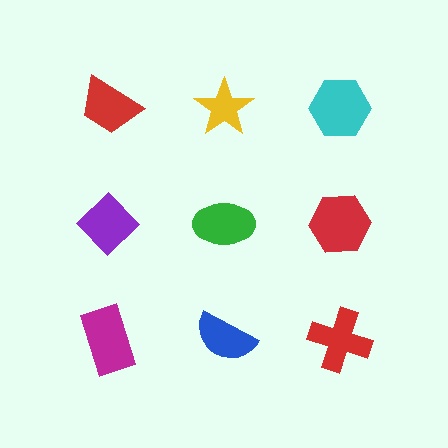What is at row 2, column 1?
A purple diamond.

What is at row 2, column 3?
A red hexagon.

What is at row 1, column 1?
A red trapezoid.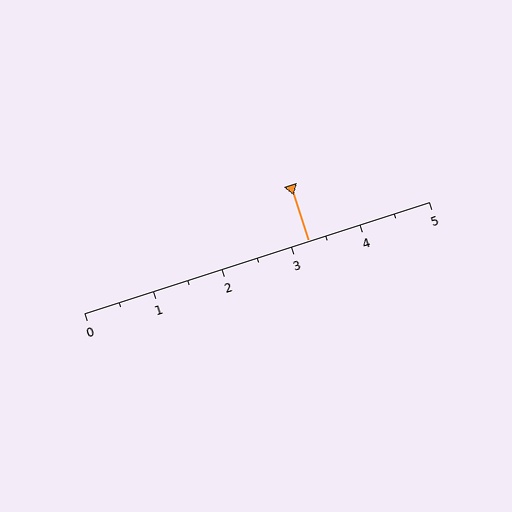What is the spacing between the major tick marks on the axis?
The major ticks are spaced 1 apart.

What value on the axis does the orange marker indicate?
The marker indicates approximately 3.2.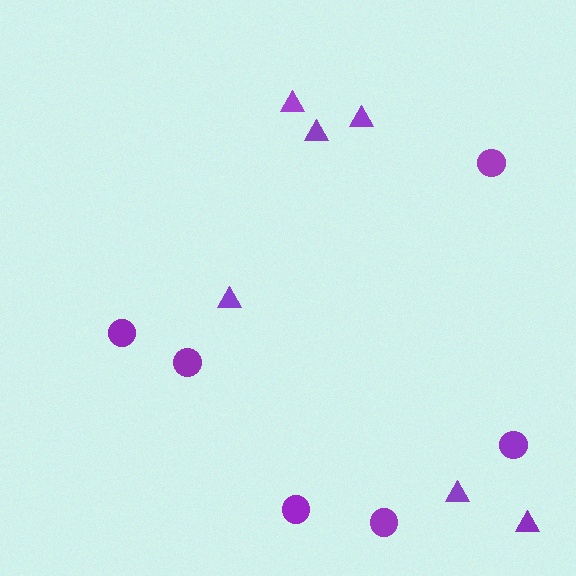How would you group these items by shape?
There are 2 groups: one group of triangles (6) and one group of circles (6).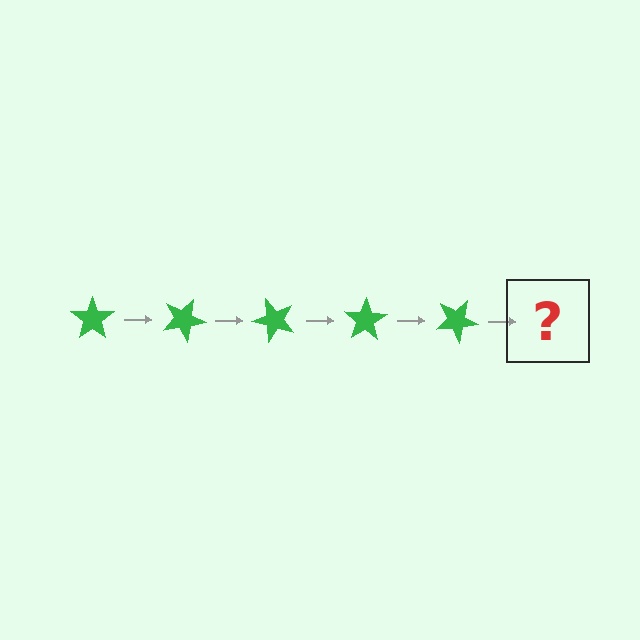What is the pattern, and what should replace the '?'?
The pattern is that the star rotates 25 degrees each step. The '?' should be a green star rotated 125 degrees.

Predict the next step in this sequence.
The next step is a green star rotated 125 degrees.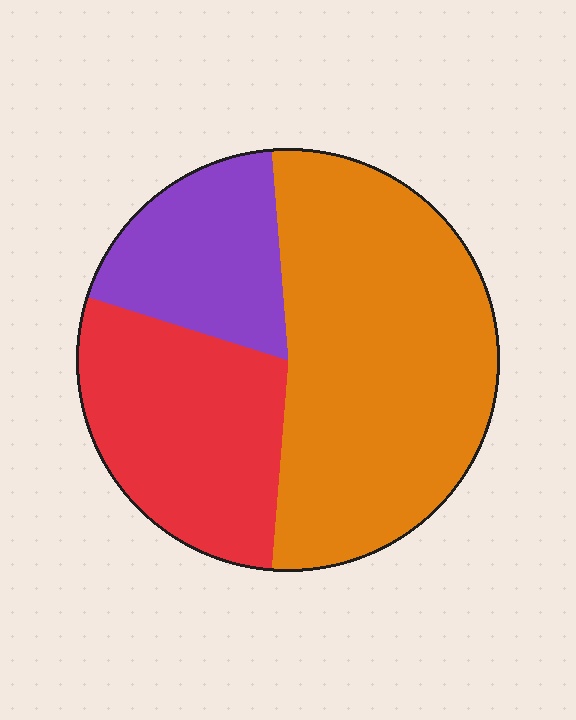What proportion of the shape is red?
Red takes up between a quarter and a half of the shape.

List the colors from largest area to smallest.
From largest to smallest: orange, red, purple.